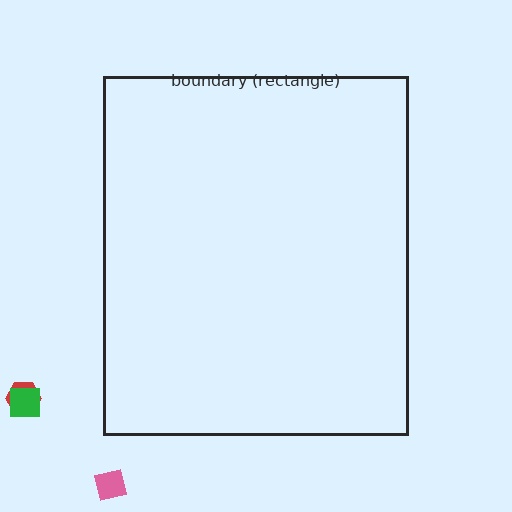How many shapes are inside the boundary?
0 inside, 3 outside.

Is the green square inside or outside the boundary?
Outside.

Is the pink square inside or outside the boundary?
Outside.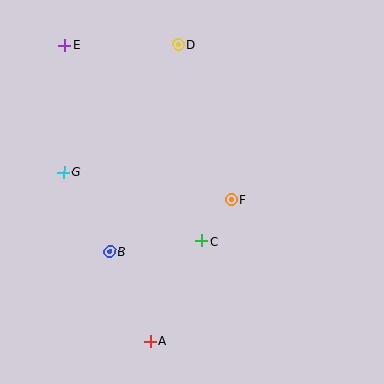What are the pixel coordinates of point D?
Point D is at (178, 44).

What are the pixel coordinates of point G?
Point G is at (64, 172).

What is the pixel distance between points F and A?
The distance between F and A is 163 pixels.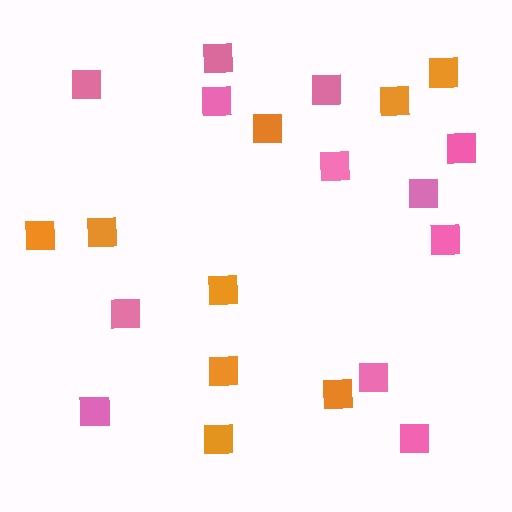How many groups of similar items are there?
There are 2 groups: one group of orange squares (9) and one group of pink squares (12).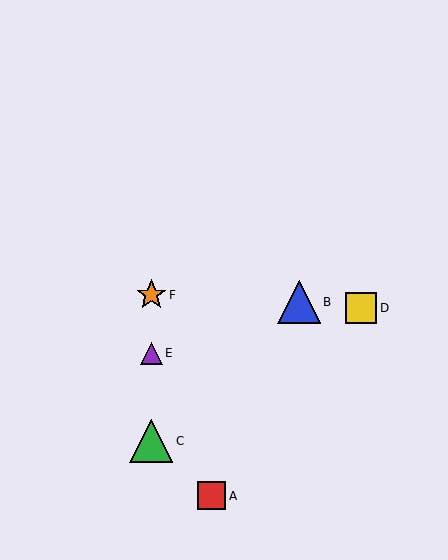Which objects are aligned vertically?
Objects C, E, F are aligned vertically.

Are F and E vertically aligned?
Yes, both are at x≈151.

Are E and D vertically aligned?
No, E is at x≈151 and D is at x≈361.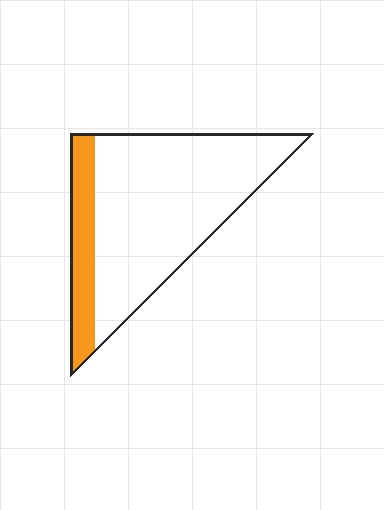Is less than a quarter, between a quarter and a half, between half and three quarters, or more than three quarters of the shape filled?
Less than a quarter.